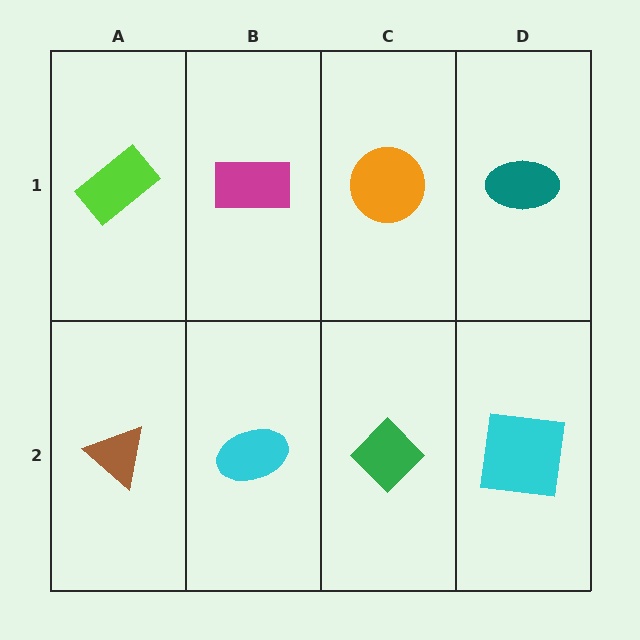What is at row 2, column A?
A brown triangle.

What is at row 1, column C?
An orange circle.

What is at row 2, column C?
A green diamond.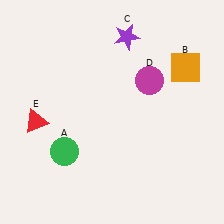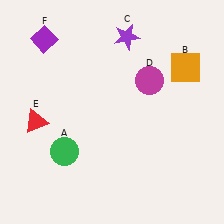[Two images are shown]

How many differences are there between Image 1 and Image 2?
There is 1 difference between the two images.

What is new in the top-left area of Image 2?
A purple diamond (F) was added in the top-left area of Image 2.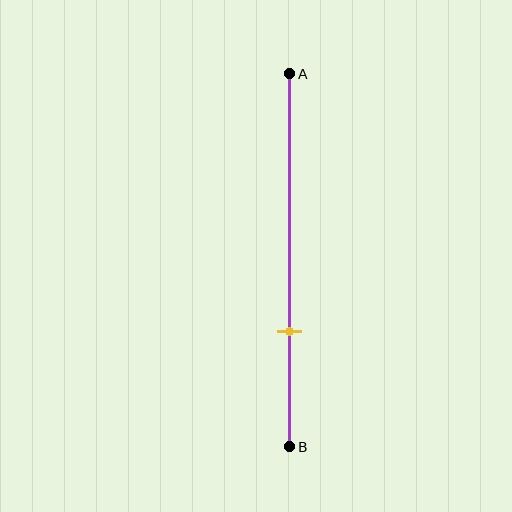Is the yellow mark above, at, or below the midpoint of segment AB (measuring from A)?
The yellow mark is below the midpoint of segment AB.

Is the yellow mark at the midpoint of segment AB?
No, the mark is at about 70% from A, not at the 50% midpoint.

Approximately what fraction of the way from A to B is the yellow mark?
The yellow mark is approximately 70% of the way from A to B.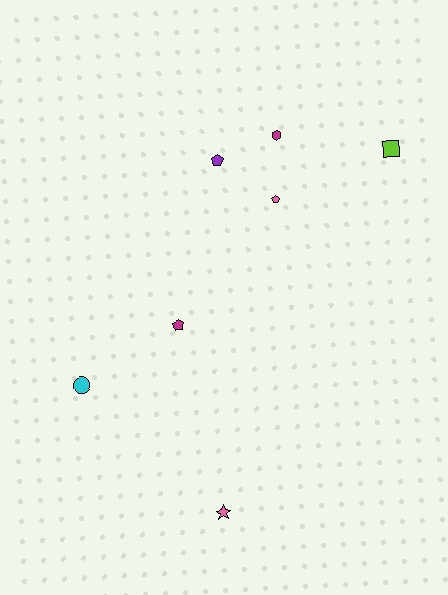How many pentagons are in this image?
There are 3 pentagons.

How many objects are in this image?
There are 7 objects.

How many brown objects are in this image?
There are no brown objects.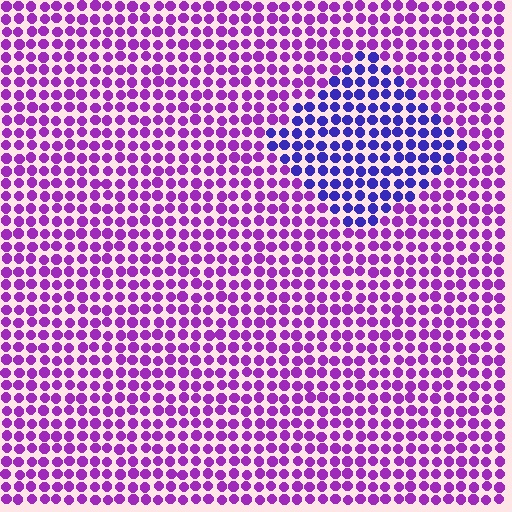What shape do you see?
I see a diamond.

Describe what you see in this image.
The image is filled with small purple elements in a uniform arrangement. A diamond-shaped region is visible where the elements are tinted to a slightly different hue, forming a subtle color boundary.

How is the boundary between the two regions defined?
The boundary is defined purely by a slight shift in hue (about 43 degrees). Spacing, size, and orientation are identical on both sides.